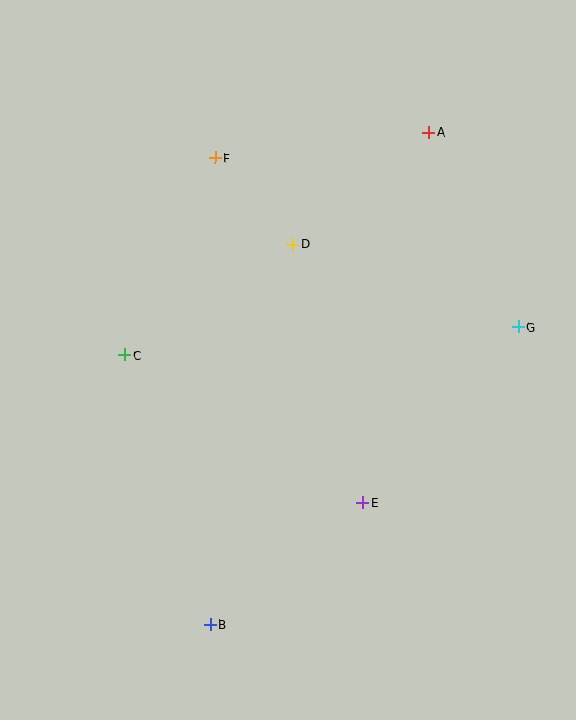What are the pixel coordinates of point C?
Point C is at (125, 355).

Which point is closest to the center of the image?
Point D at (293, 245) is closest to the center.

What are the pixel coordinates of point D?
Point D is at (293, 245).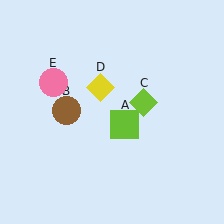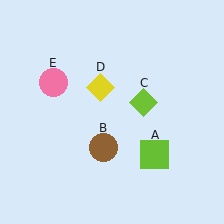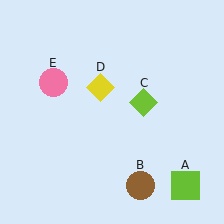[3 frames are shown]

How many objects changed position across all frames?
2 objects changed position: lime square (object A), brown circle (object B).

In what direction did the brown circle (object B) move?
The brown circle (object B) moved down and to the right.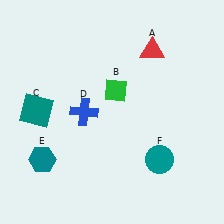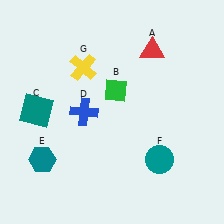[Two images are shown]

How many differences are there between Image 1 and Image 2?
There is 1 difference between the two images.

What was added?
A yellow cross (G) was added in Image 2.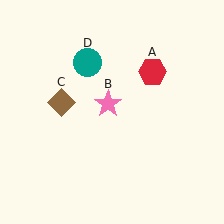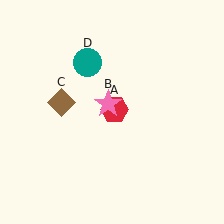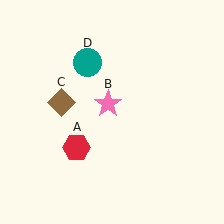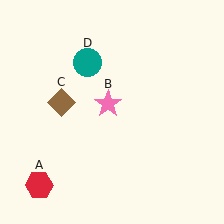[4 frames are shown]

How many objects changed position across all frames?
1 object changed position: red hexagon (object A).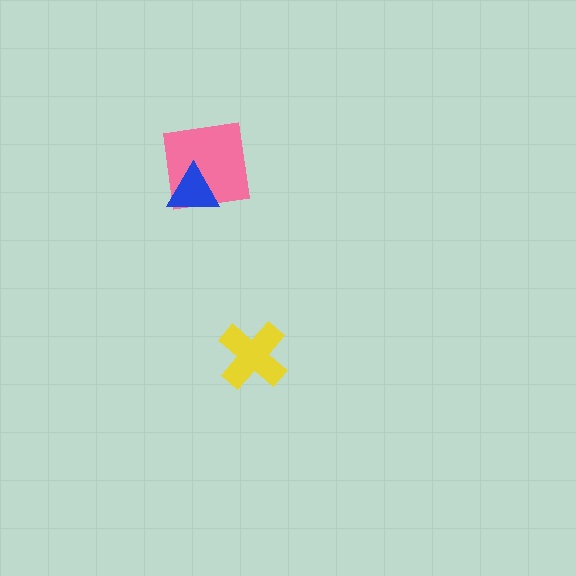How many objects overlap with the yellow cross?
0 objects overlap with the yellow cross.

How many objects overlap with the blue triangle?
1 object overlaps with the blue triangle.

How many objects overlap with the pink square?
1 object overlaps with the pink square.